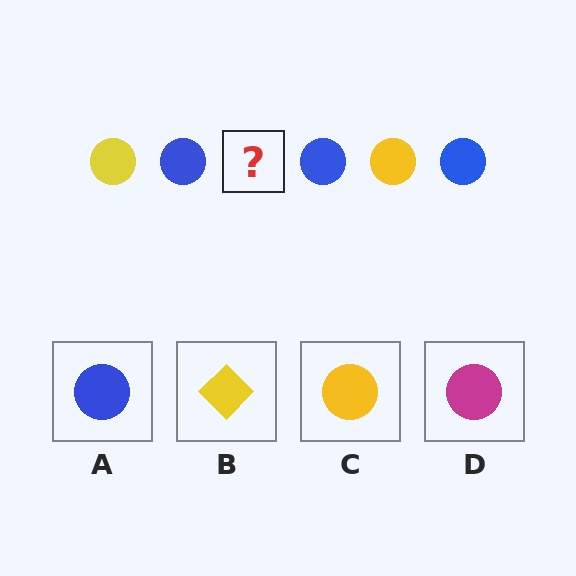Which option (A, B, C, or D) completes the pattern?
C.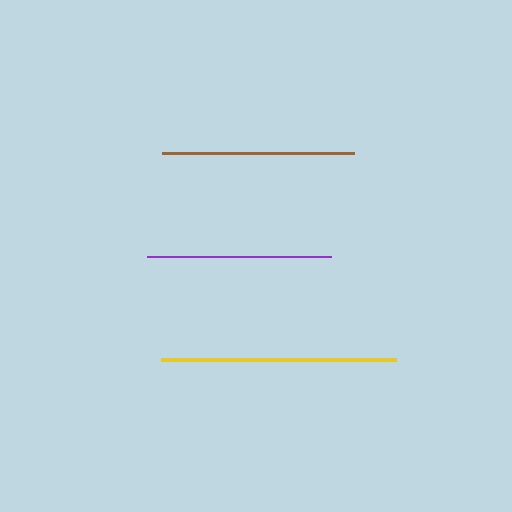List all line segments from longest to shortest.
From longest to shortest: yellow, brown, purple.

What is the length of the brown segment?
The brown segment is approximately 191 pixels long.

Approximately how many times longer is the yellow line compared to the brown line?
The yellow line is approximately 1.2 times the length of the brown line.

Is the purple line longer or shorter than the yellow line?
The yellow line is longer than the purple line.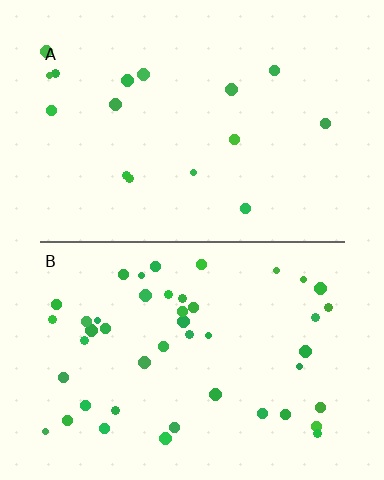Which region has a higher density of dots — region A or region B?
B (the bottom).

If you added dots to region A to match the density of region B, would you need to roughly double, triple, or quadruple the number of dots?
Approximately triple.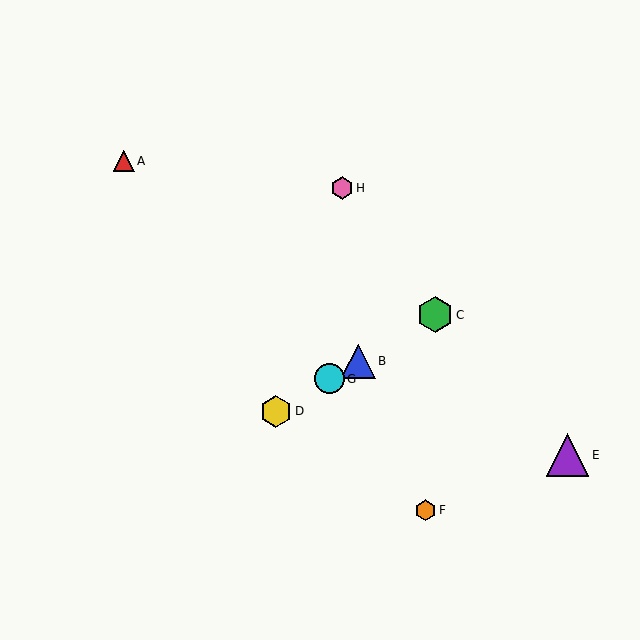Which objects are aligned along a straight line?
Objects B, C, D, G are aligned along a straight line.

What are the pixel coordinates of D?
Object D is at (276, 411).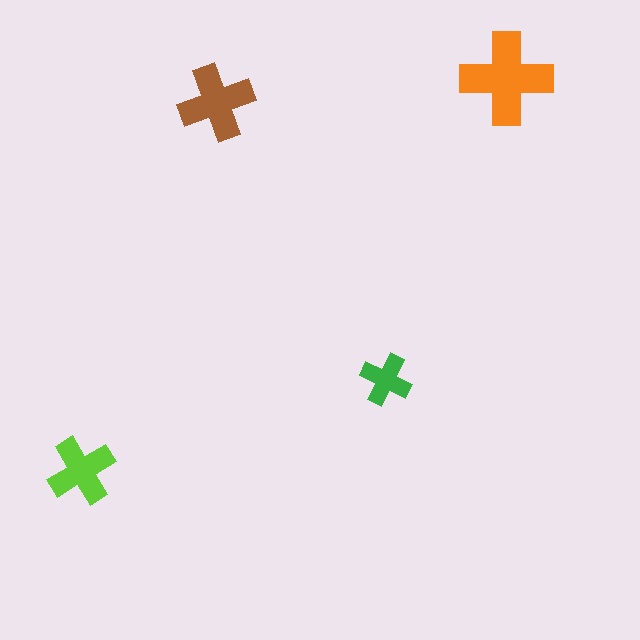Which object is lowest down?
The lime cross is bottommost.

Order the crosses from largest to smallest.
the orange one, the brown one, the lime one, the green one.